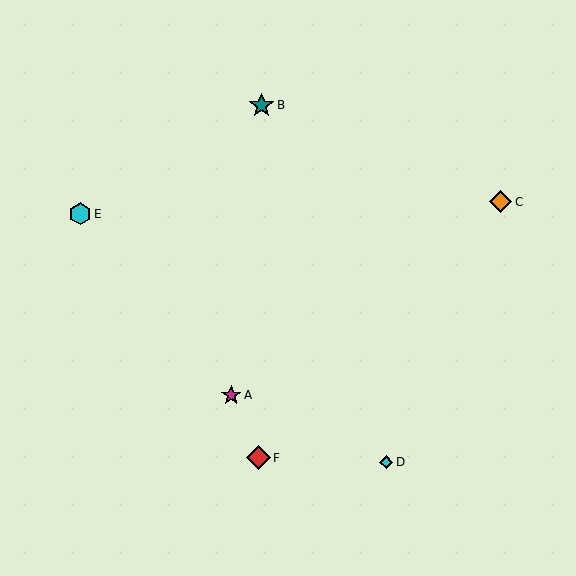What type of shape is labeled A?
Shape A is a magenta star.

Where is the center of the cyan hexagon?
The center of the cyan hexagon is at (80, 214).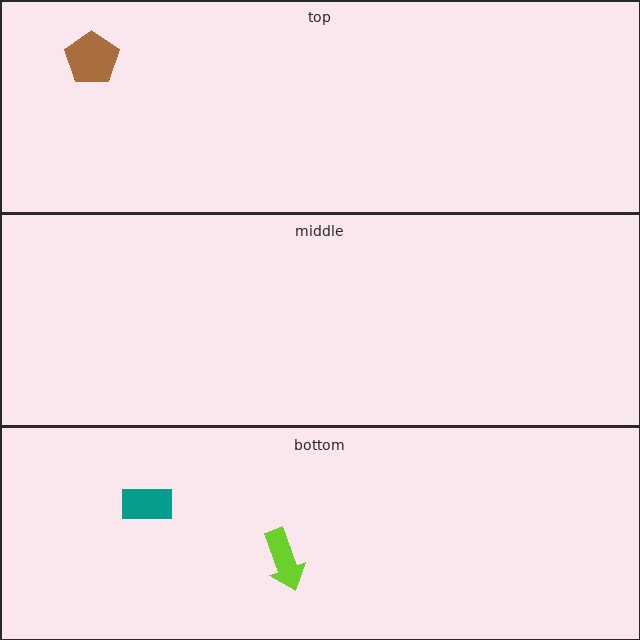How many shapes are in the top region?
1.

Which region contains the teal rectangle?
The bottom region.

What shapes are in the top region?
The brown pentagon.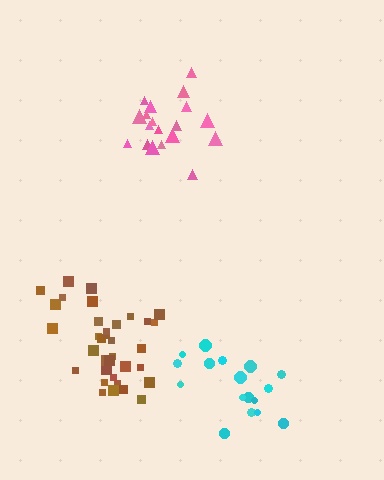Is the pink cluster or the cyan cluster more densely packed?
Pink.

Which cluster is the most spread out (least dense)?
Cyan.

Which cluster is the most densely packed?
Pink.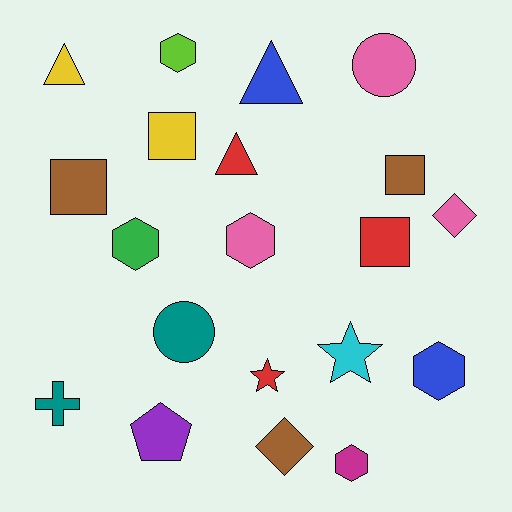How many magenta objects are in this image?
There is 1 magenta object.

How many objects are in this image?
There are 20 objects.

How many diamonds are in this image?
There are 2 diamonds.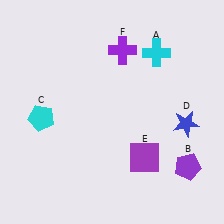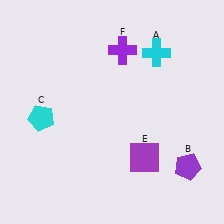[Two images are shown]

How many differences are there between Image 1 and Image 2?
There is 1 difference between the two images.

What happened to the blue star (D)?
The blue star (D) was removed in Image 2. It was in the bottom-right area of Image 1.